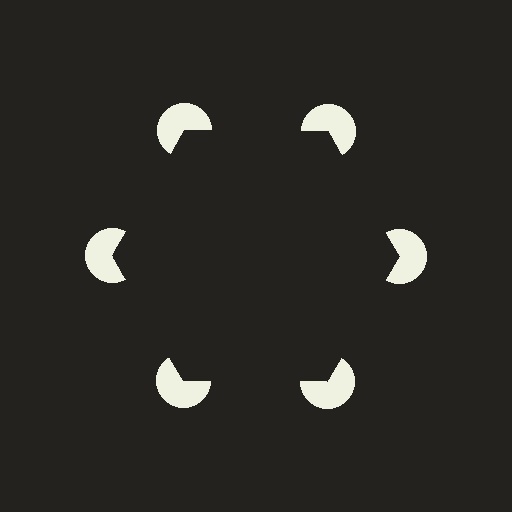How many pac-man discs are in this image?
There are 6 — one at each vertex of the illusory hexagon.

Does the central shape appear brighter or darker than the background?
It typically appears slightly darker than the background, even though no actual brightness change is drawn.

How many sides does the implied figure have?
6 sides.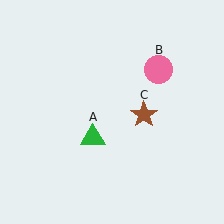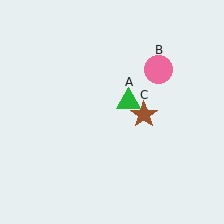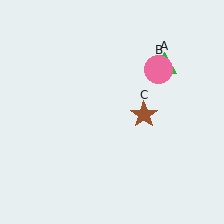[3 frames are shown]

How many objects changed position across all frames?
1 object changed position: green triangle (object A).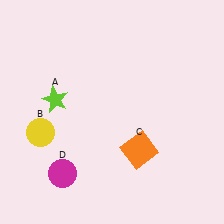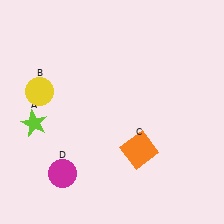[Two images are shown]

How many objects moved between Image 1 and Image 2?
2 objects moved between the two images.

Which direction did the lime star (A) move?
The lime star (A) moved down.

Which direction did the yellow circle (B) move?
The yellow circle (B) moved up.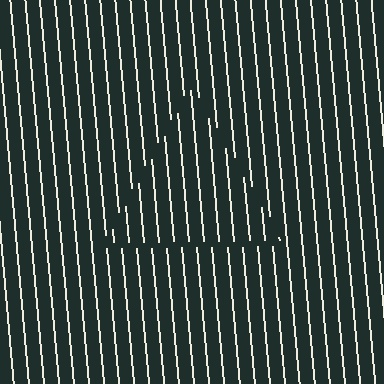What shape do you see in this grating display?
An illusory triangle. The interior of the shape contains the same grating, shifted by half a period — the contour is defined by the phase discontinuity where line-ends from the inner and outer gratings abut.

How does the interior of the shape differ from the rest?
The interior of the shape contains the same grating, shifted by half a period — the contour is defined by the phase discontinuity where line-ends from the inner and outer gratings abut.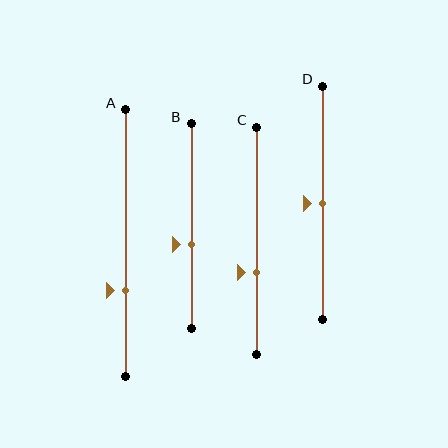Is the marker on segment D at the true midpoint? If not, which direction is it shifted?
Yes, the marker on segment D is at the true midpoint.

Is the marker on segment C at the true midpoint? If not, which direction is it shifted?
No, the marker on segment C is shifted downward by about 14% of the segment length.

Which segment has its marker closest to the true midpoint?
Segment D has its marker closest to the true midpoint.